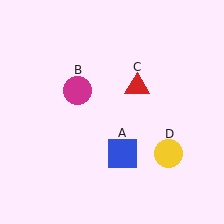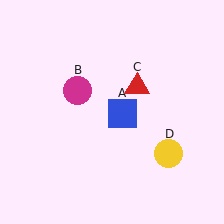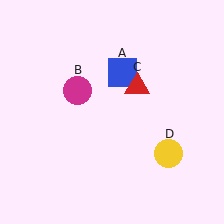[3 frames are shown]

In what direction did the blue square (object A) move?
The blue square (object A) moved up.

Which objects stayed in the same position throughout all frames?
Magenta circle (object B) and red triangle (object C) and yellow circle (object D) remained stationary.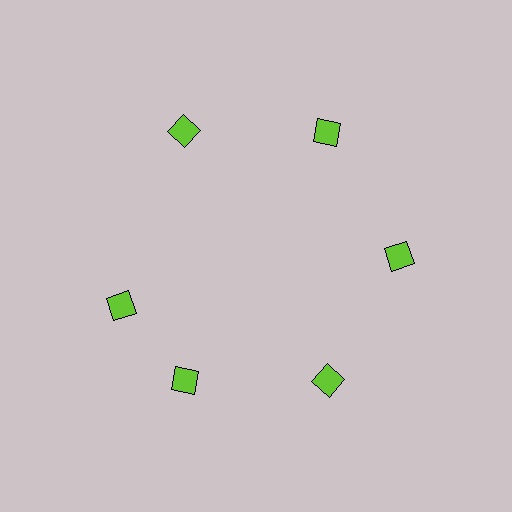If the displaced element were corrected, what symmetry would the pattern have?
It would have 6-fold rotational symmetry — the pattern would map onto itself every 60 degrees.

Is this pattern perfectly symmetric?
No. The 6 lime diamonds are arranged in a ring, but one element near the 9 o'clock position is rotated out of alignment along the ring, breaking the 6-fold rotational symmetry.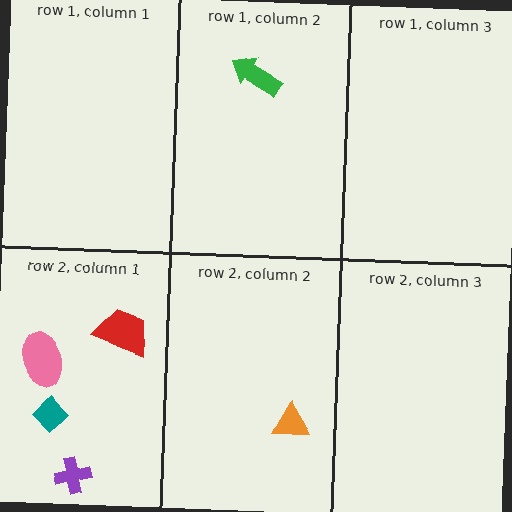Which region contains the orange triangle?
The row 2, column 2 region.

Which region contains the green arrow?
The row 1, column 2 region.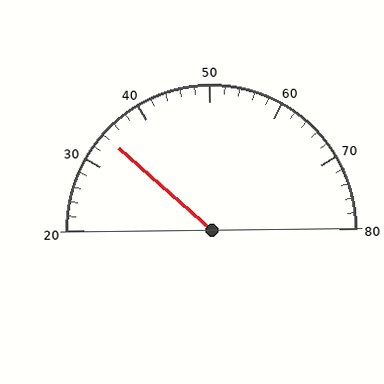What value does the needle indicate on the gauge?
The needle indicates approximately 34.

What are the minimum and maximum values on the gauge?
The gauge ranges from 20 to 80.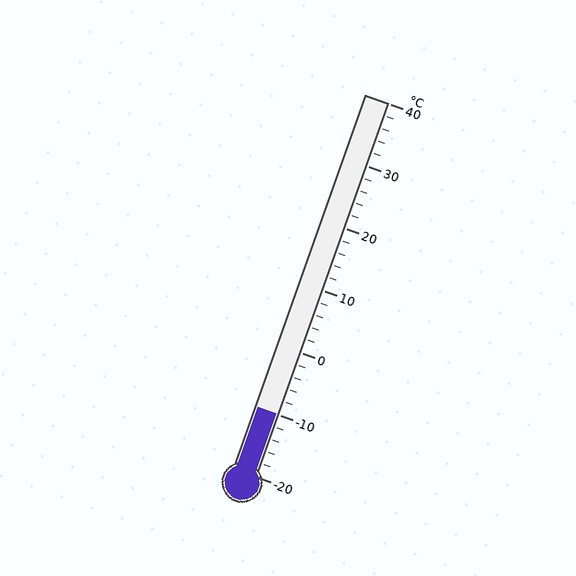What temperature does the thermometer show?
The thermometer shows approximately -10°C.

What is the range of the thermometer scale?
The thermometer scale ranges from -20°C to 40°C.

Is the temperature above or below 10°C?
The temperature is below 10°C.